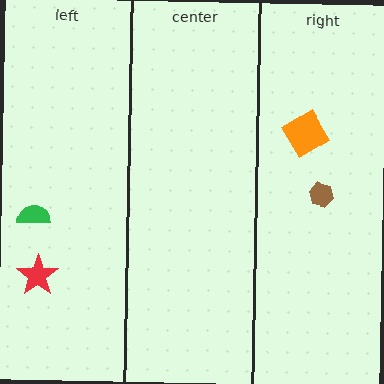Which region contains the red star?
The left region.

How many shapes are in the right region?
2.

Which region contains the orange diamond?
The right region.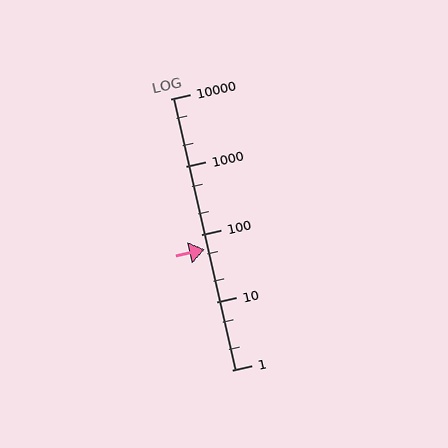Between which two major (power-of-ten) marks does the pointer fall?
The pointer is between 10 and 100.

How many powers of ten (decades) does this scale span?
The scale spans 4 decades, from 1 to 10000.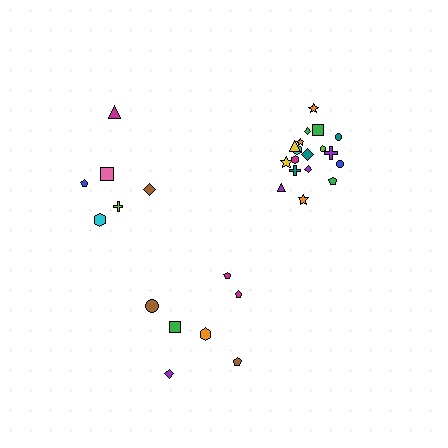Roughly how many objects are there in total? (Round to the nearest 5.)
Roughly 30 objects in total.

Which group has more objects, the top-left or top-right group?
The top-right group.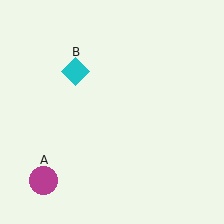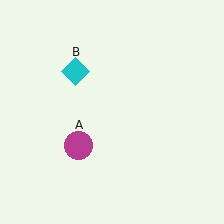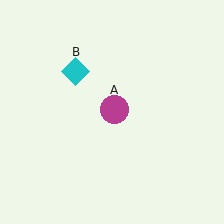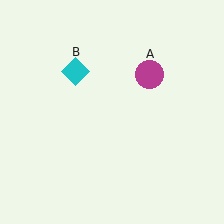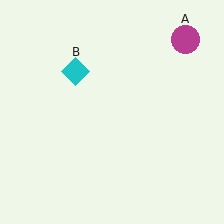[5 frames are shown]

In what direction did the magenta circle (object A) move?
The magenta circle (object A) moved up and to the right.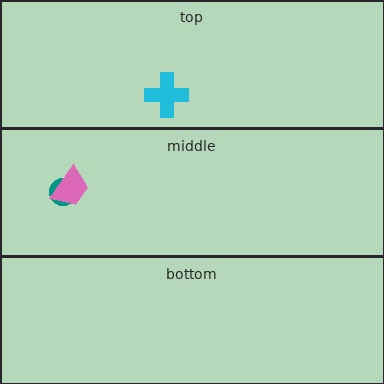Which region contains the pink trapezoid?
The middle region.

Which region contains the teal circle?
The middle region.